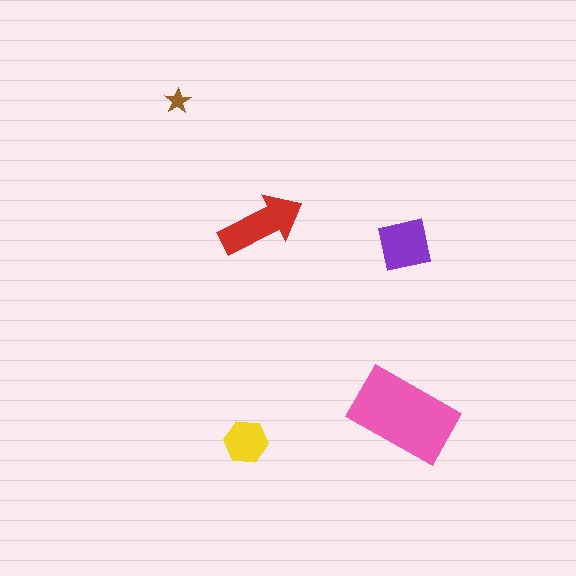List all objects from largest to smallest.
The pink rectangle, the red arrow, the purple square, the yellow hexagon, the brown star.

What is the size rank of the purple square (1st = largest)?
3rd.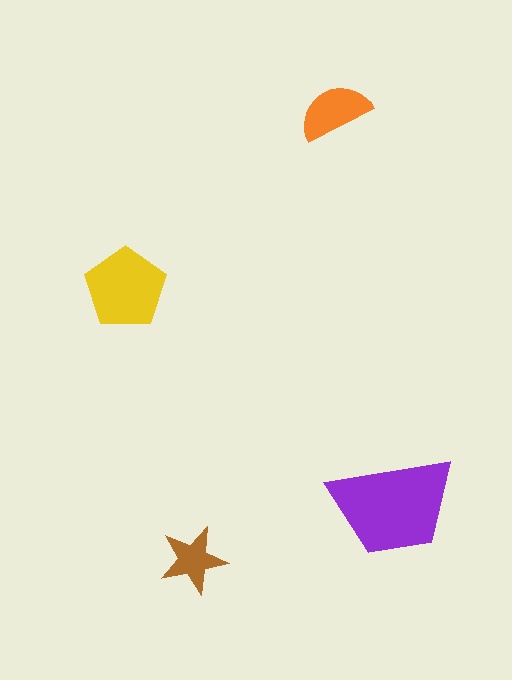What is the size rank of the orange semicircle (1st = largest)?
3rd.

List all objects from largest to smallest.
The purple trapezoid, the yellow pentagon, the orange semicircle, the brown star.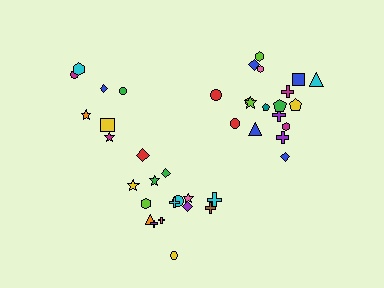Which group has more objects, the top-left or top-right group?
The top-right group.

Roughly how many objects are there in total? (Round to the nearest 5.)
Roughly 40 objects in total.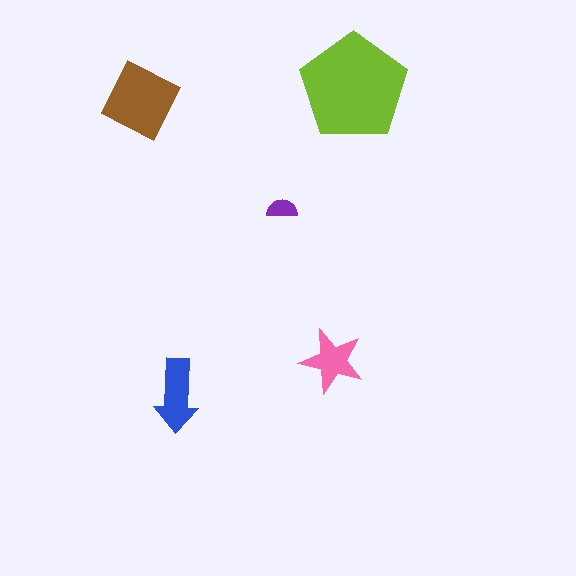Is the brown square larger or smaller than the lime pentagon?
Smaller.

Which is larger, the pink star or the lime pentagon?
The lime pentagon.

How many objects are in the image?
There are 5 objects in the image.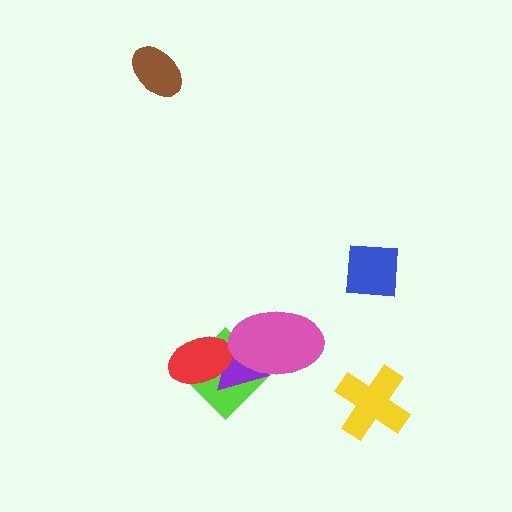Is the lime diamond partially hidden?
Yes, it is partially covered by another shape.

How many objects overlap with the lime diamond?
3 objects overlap with the lime diamond.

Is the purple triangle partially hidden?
Yes, it is partially covered by another shape.